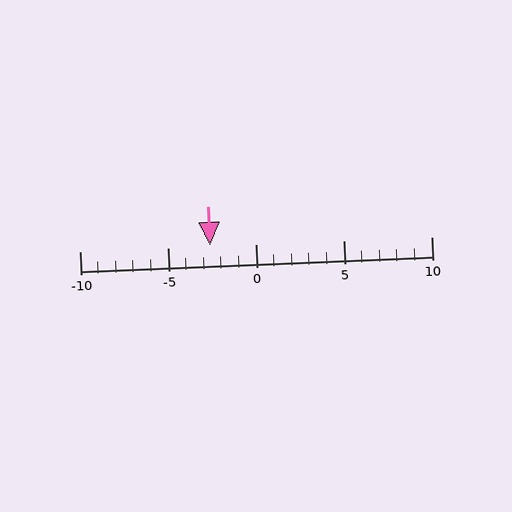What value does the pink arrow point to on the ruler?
The pink arrow points to approximately -3.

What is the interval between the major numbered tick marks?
The major tick marks are spaced 5 units apart.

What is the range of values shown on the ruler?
The ruler shows values from -10 to 10.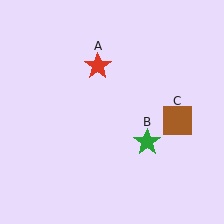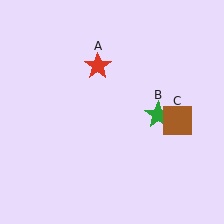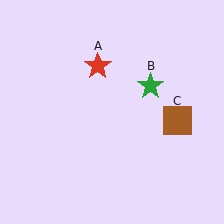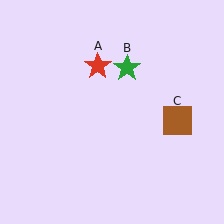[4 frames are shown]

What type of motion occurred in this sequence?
The green star (object B) rotated counterclockwise around the center of the scene.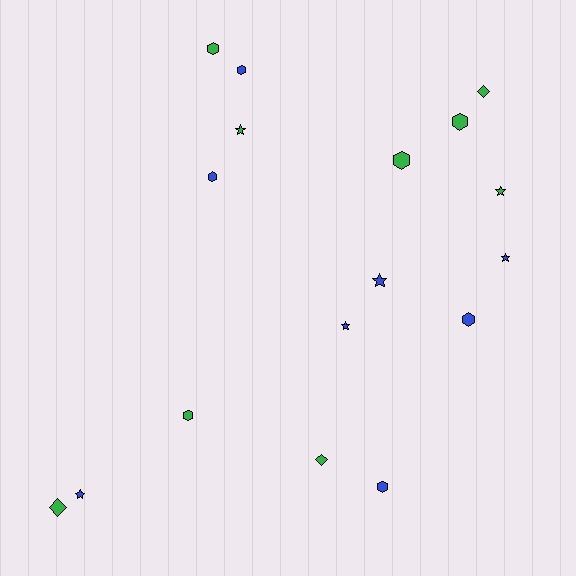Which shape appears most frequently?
Hexagon, with 8 objects.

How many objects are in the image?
There are 17 objects.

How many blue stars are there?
There are 4 blue stars.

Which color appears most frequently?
Green, with 9 objects.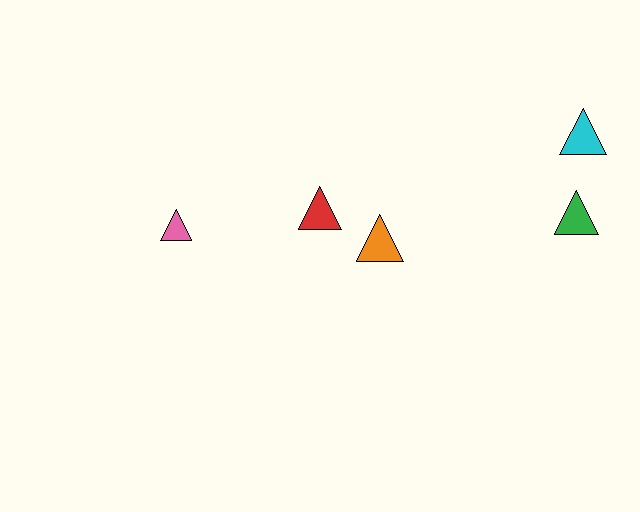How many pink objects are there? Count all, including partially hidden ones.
There is 1 pink object.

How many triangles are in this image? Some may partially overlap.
There are 5 triangles.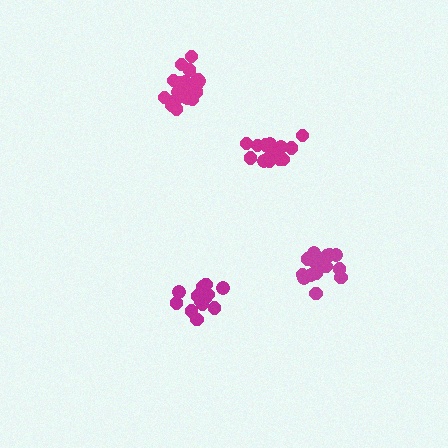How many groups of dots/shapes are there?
There are 4 groups.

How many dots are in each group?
Group 1: 16 dots, Group 2: 17 dots, Group 3: 19 dots, Group 4: 15 dots (67 total).